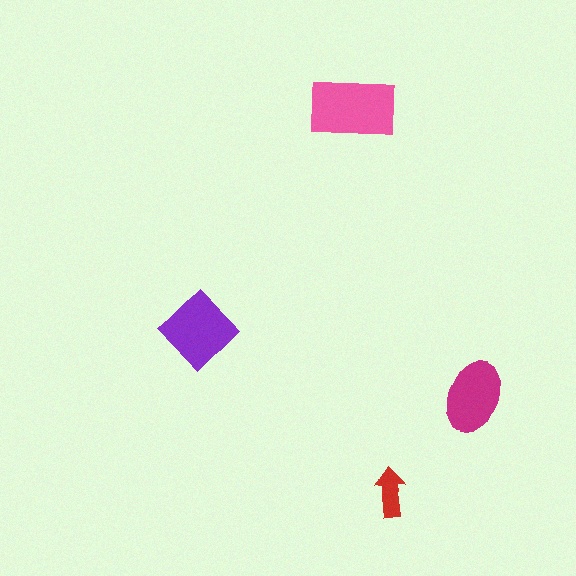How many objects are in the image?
There are 4 objects in the image.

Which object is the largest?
The pink rectangle.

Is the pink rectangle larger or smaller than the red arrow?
Larger.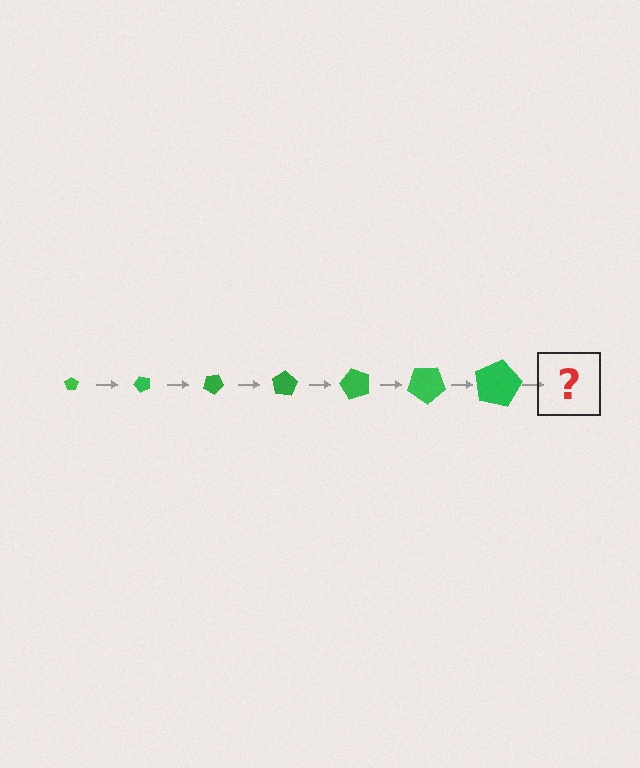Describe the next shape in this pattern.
It should be a pentagon, larger than the previous one and rotated 350 degrees from the start.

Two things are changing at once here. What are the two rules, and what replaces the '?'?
The two rules are that the pentagon grows larger each step and it rotates 50 degrees each step. The '?' should be a pentagon, larger than the previous one and rotated 350 degrees from the start.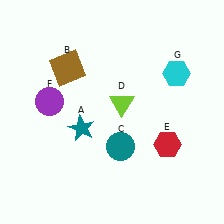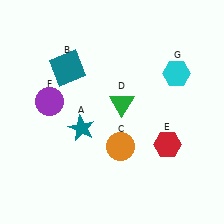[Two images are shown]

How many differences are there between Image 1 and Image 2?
There are 3 differences between the two images.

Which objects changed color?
B changed from brown to teal. C changed from teal to orange. D changed from lime to green.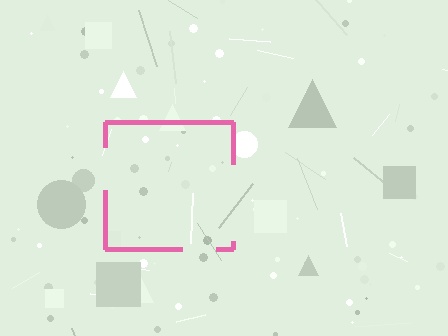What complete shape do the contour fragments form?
The contour fragments form a square.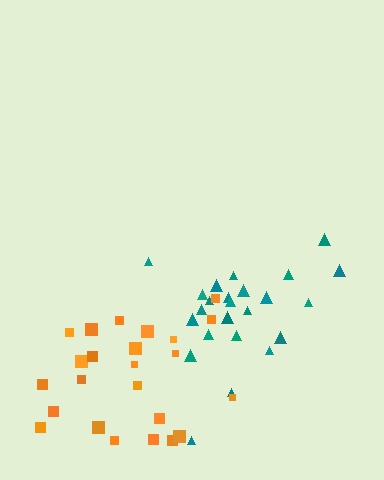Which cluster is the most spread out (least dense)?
Orange.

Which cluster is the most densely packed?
Teal.